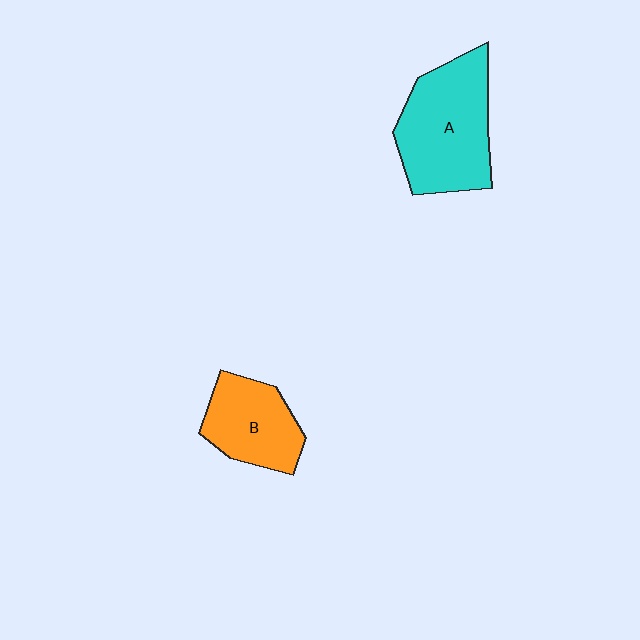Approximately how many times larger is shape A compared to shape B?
Approximately 1.5 times.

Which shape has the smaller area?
Shape B (orange).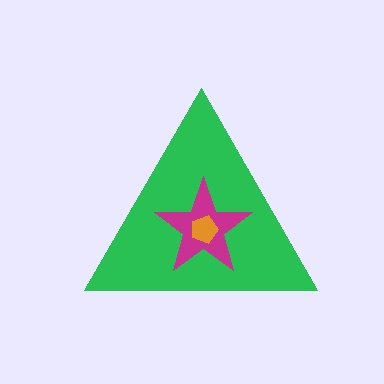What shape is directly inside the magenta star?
The orange pentagon.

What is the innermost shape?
The orange pentagon.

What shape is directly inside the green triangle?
The magenta star.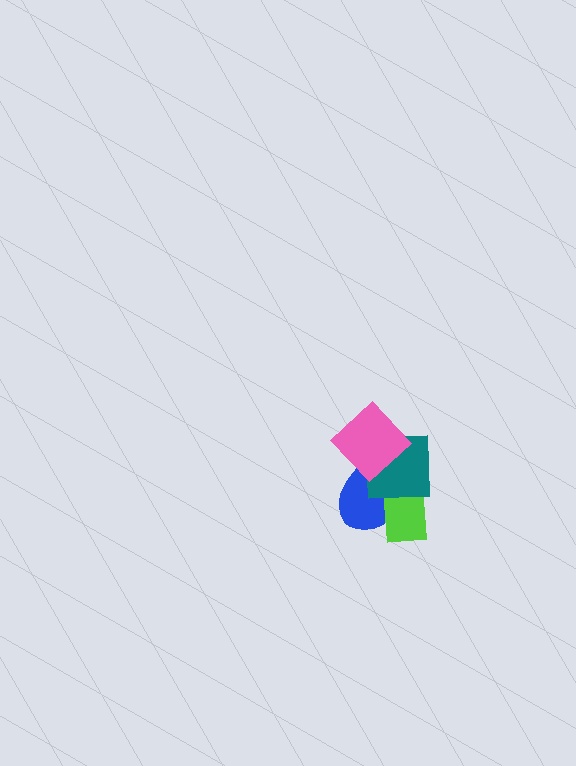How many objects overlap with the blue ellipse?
3 objects overlap with the blue ellipse.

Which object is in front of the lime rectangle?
The teal square is in front of the lime rectangle.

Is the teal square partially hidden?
Yes, it is partially covered by another shape.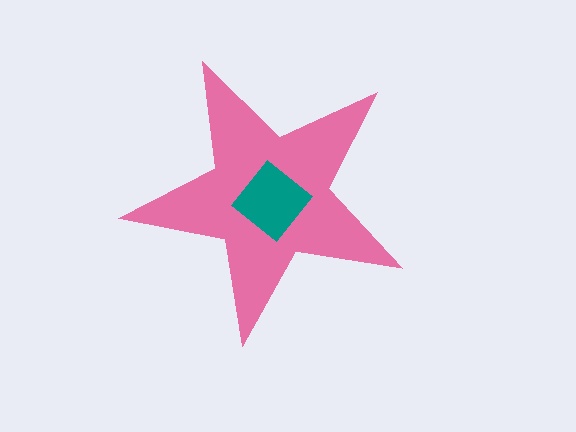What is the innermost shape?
The teal diamond.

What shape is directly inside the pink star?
The teal diamond.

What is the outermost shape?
The pink star.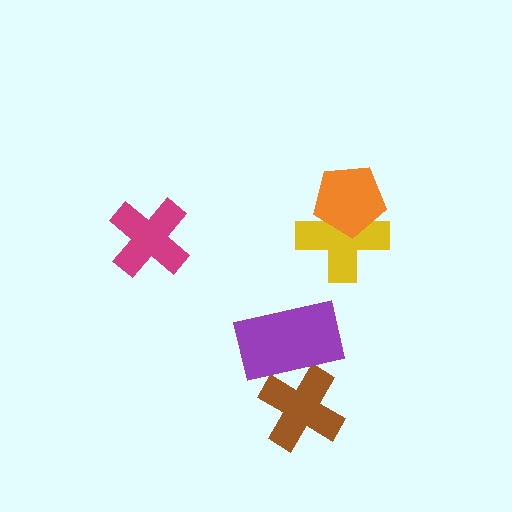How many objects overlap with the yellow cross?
1 object overlaps with the yellow cross.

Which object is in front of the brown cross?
The purple rectangle is in front of the brown cross.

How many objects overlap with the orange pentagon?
1 object overlaps with the orange pentagon.